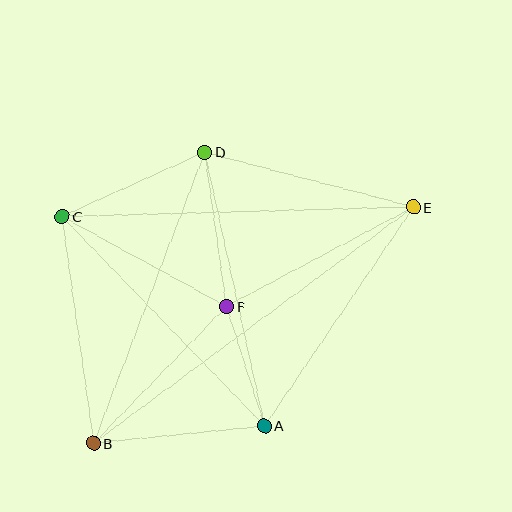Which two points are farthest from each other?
Points B and E are farthest from each other.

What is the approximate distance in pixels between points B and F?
The distance between B and F is approximately 191 pixels.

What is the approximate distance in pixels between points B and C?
The distance between B and C is approximately 229 pixels.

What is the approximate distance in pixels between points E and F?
The distance between E and F is approximately 211 pixels.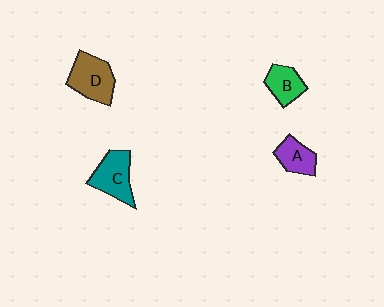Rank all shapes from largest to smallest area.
From largest to smallest: D (brown), C (teal), A (purple), B (green).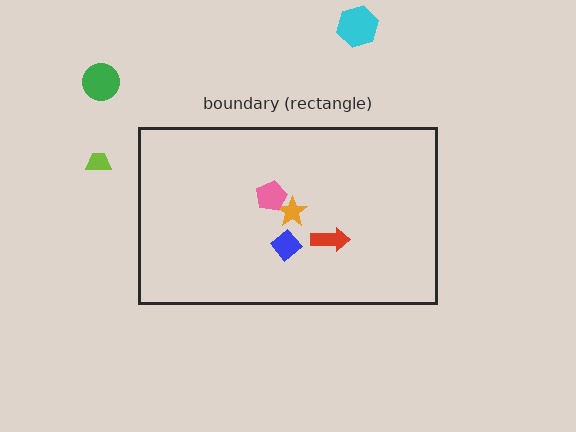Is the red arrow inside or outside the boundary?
Inside.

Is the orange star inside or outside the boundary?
Inside.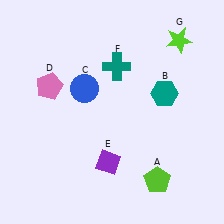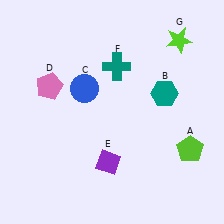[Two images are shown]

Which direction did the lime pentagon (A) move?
The lime pentagon (A) moved right.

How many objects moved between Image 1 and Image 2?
1 object moved between the two images.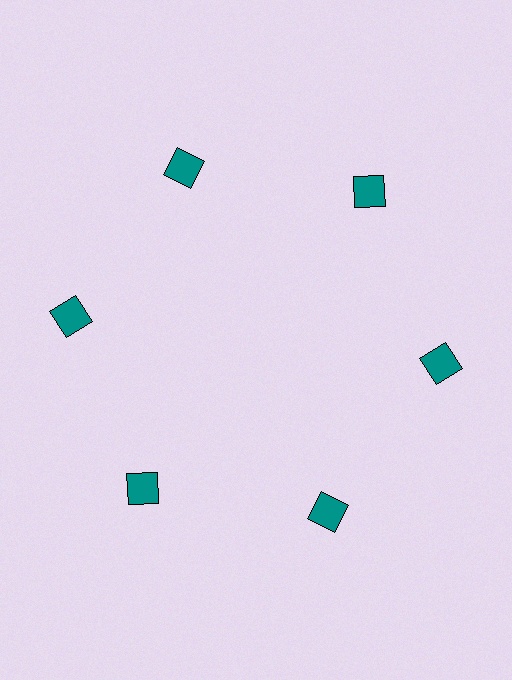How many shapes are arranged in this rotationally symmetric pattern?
There are 6 shapes, arranged in 6 groups of 1.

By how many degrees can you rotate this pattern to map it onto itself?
The pattern maps onto itself every 60 degrees of rotation.